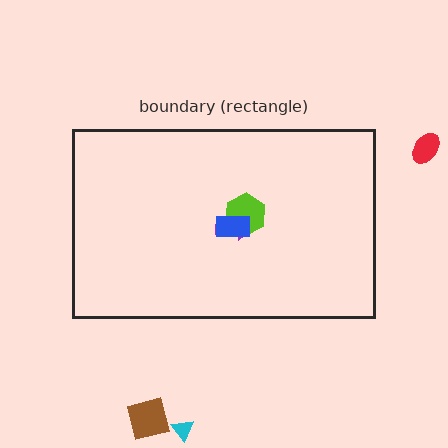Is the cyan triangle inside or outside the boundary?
Outside.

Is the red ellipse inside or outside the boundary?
Outside.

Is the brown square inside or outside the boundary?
Outside.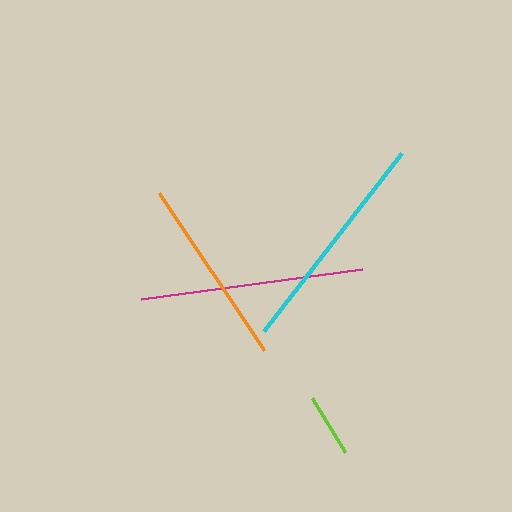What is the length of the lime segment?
The lime segment is approximately 63 pixels long.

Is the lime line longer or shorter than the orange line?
The orange line is longer than the lime line.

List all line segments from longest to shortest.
From longest to shortest: cyan, magenta, orange, lime.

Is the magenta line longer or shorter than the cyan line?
The cyan line is longer than the magenta line.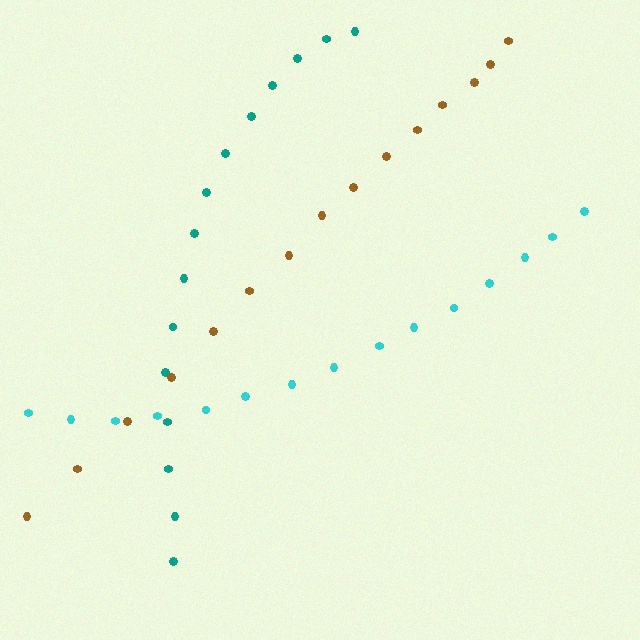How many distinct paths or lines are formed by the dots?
There are 3 distinct paths.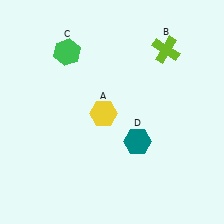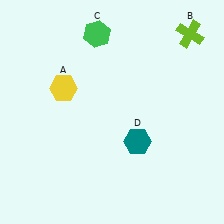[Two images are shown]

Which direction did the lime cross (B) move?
The lime cross (B) moved right.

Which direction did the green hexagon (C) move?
The green hexagon (C) moved right.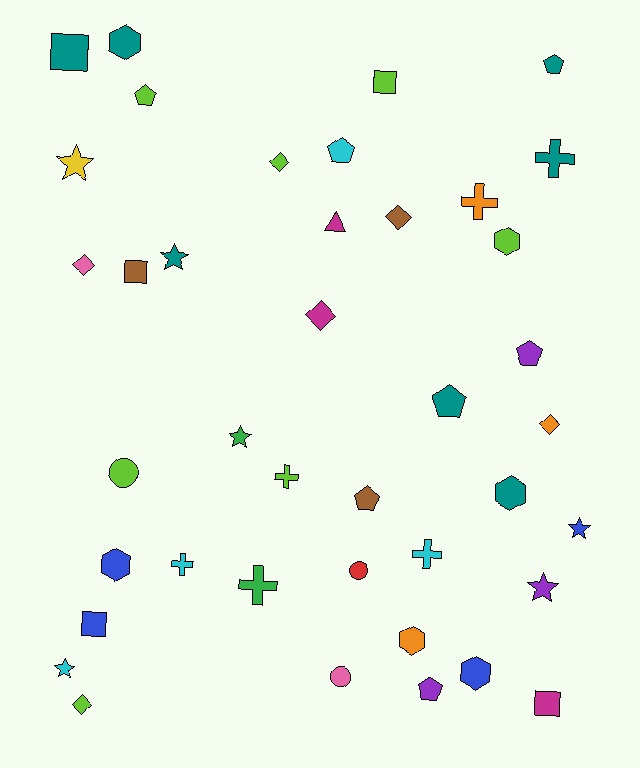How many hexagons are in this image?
There are 6 hexagons.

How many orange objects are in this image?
There are 3 orange objects.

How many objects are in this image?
There are 40 objects.